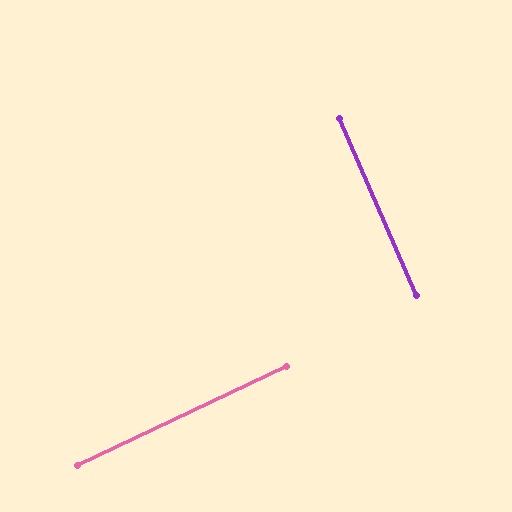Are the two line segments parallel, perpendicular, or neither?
Perpendicular — they meet at approximately 88°.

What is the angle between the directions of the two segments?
Approximately 88 degrees.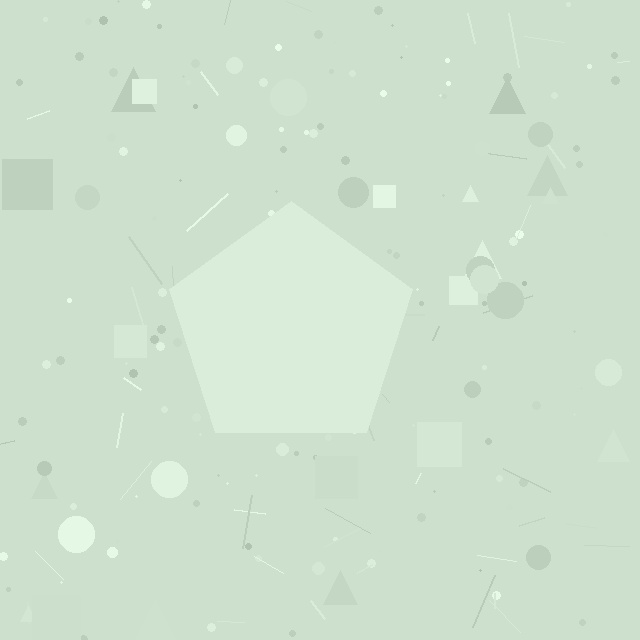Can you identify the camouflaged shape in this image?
The camouflaged shape is a pentagon.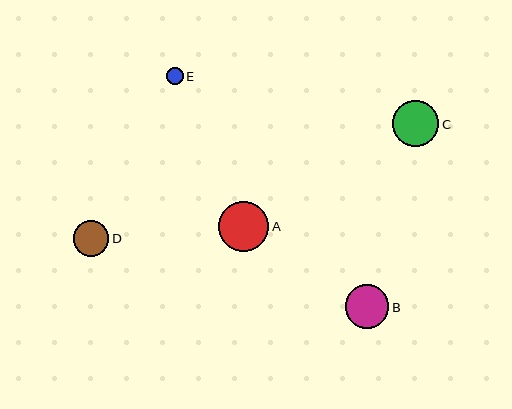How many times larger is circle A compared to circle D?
Circle A is approximately 1.4 times the size of circle D.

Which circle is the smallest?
Circle E is the smallest with a size of approximately 17 pixels.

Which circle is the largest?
Circle A is the largest with a size of approximately 50 pixels.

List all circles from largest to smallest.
From largest to smallest: A, C, B, D, E.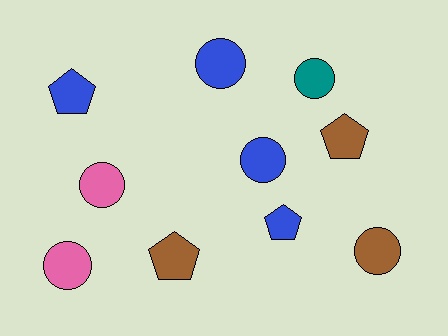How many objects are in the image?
There are 10 objects.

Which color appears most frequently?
Blue, with 4 objects.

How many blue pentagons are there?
There are 2 blue pentagons.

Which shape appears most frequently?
Circle, with 6 objects.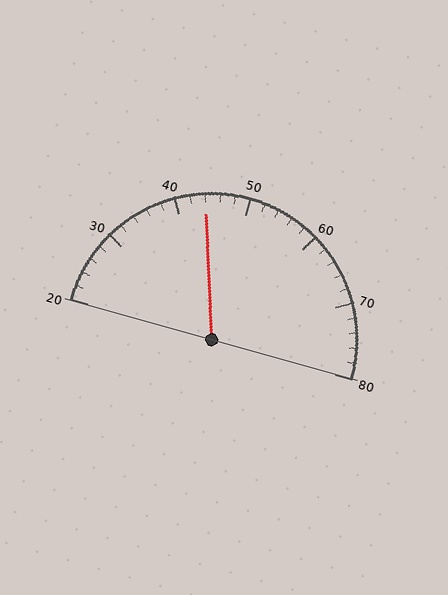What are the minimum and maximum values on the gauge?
The gauge ranges from 20 to 80.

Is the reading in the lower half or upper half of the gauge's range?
The reading is in the lower half of the range (20 to 80).